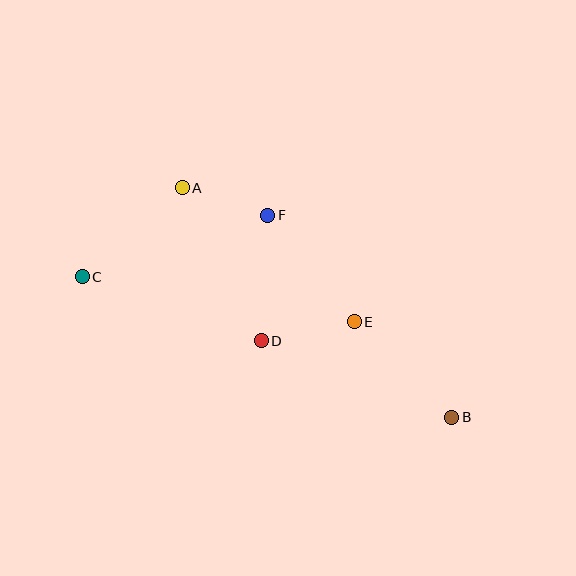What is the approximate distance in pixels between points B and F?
The distance between B and F is approximately 273 pixels.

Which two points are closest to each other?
Points A and F are closest to each other.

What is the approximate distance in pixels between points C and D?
The distance between C and D is approximately 190 pixels.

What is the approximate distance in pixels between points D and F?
The distance between D and F is approximately 126 pixels.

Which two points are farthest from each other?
Points B and C are farthest from each other.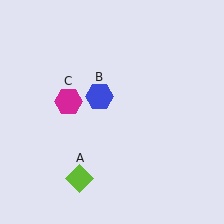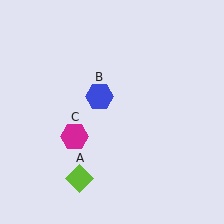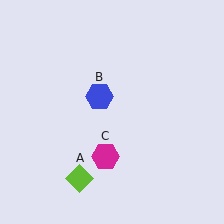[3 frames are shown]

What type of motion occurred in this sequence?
The magenta hexagon (object C) rotated counterclockwise around the center of the scene.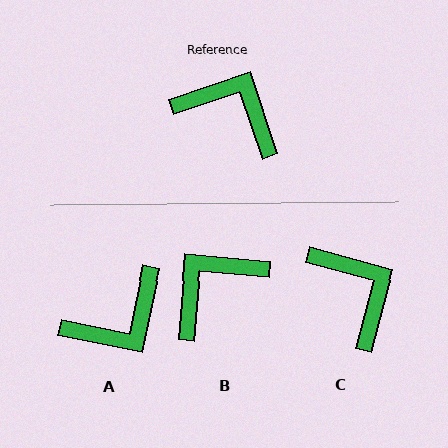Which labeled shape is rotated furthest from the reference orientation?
A, about 120 degrees away.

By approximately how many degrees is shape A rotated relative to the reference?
Approximately 120 degrees clockwise.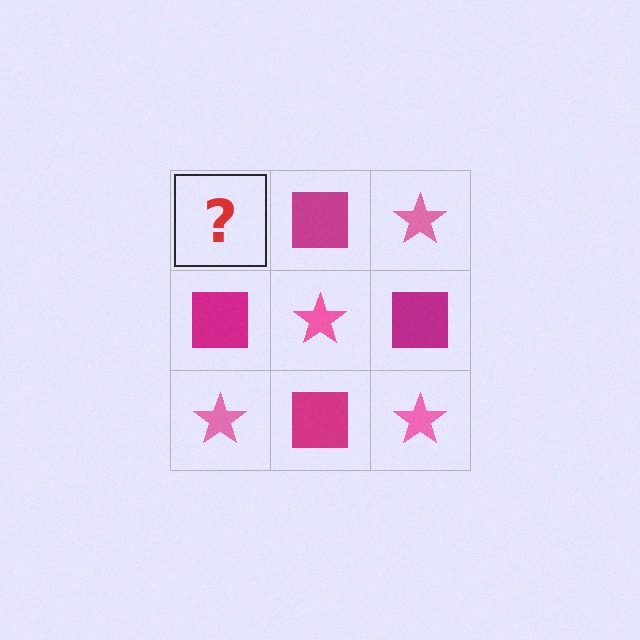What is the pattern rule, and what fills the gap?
The rule is that it alternates pink star and magenta square in a checkerboard pattern. The gap should be filled with a pink star.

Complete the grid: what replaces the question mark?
The question mark should be replaced with a pink star.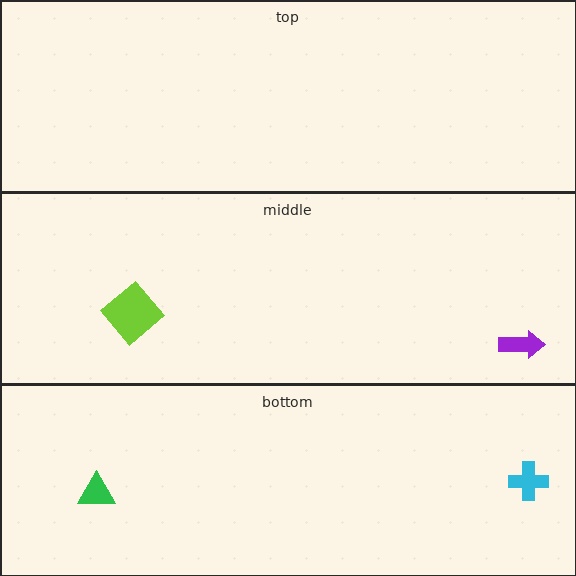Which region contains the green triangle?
The bottom region.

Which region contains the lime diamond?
The middle region.